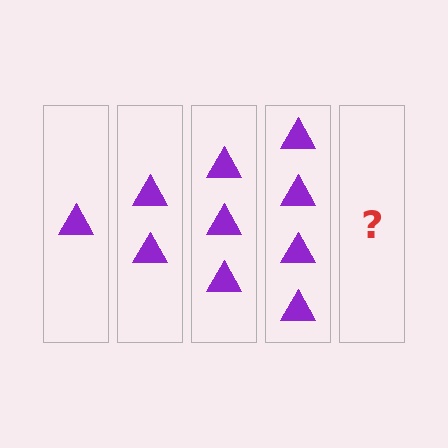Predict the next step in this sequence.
The next step is 5 triangles.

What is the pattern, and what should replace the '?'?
The pattern is that each step adds one more triangle. The '?' should be 5 triangles.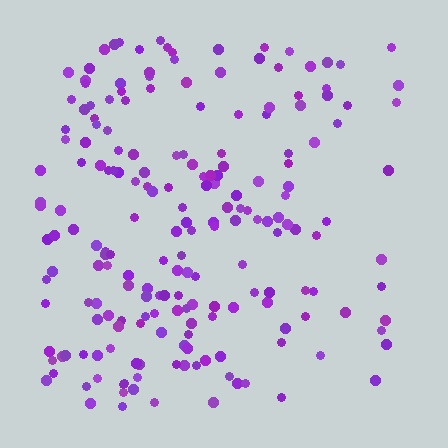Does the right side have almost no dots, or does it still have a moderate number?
Still a moderate number, just noticeably fewer than the left.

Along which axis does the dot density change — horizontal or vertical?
Horizontal.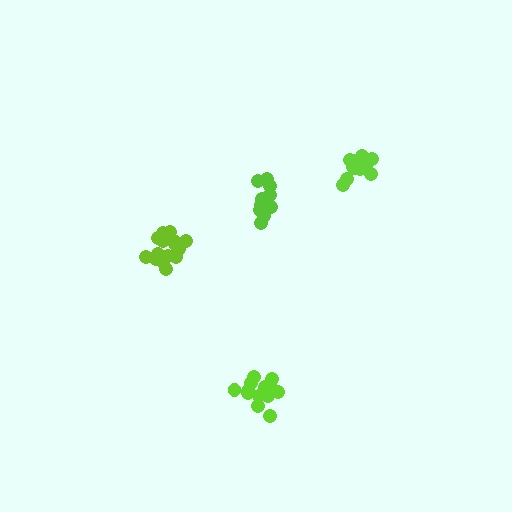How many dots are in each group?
Group 1: 16 dots, Group 2: 12 dots, Group 3: 13 dots, Group 4: 13 dots (54 total).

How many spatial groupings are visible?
There are 4 spatial groupings.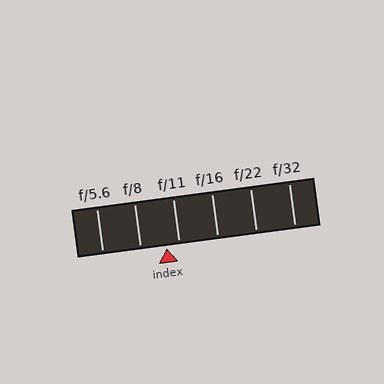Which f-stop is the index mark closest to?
The index mark is closest to f/11.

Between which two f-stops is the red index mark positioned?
The index mark is between f/8 and f/11.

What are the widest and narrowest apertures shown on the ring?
The widest aperture shown is f/5.6 and the narrowest is f/32.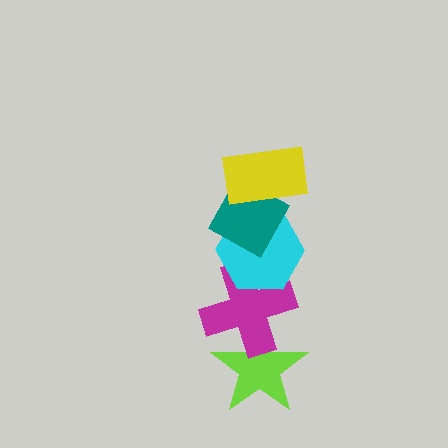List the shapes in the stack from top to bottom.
From top to bottom: the yellow rectangle, the teal diamond, the cyan hexagon, the magenta cross, the lime star.